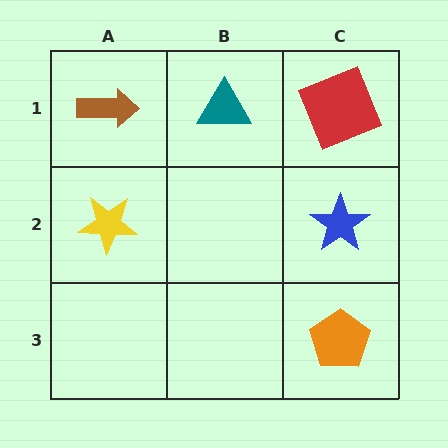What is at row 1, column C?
A red square.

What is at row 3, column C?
An orange pentagon.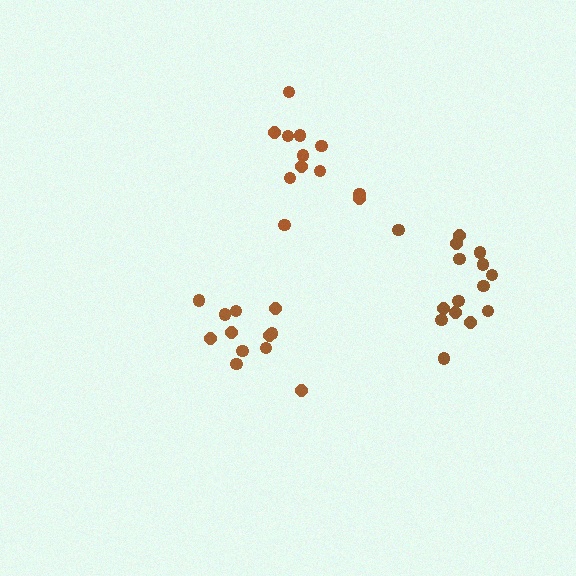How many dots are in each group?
Group 1: 15 dots, Group 2: 12 dots, Group 3: 12 dots (39 total).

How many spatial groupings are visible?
There are 3 spatial groupings.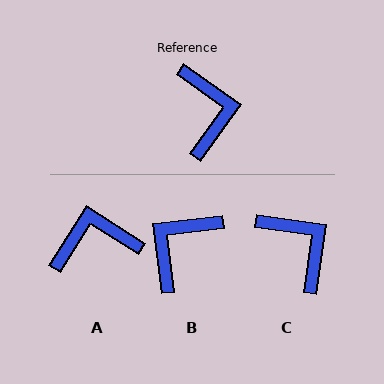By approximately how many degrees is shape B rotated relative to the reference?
Approximately 133 degrees counter-clockwise.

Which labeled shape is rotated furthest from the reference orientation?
B, about 133 degrees away.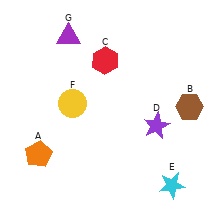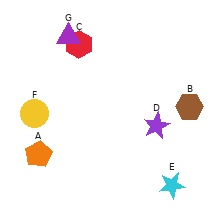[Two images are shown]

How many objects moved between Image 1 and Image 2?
2 objects moved between the two images.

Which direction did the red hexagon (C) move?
The red hexagon (C) moved left.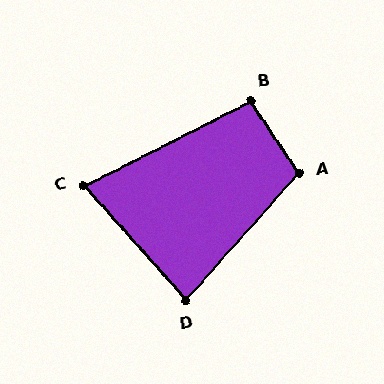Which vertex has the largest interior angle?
A, at approximately 105 degrees.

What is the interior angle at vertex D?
Approximately 84 degrees (acute).